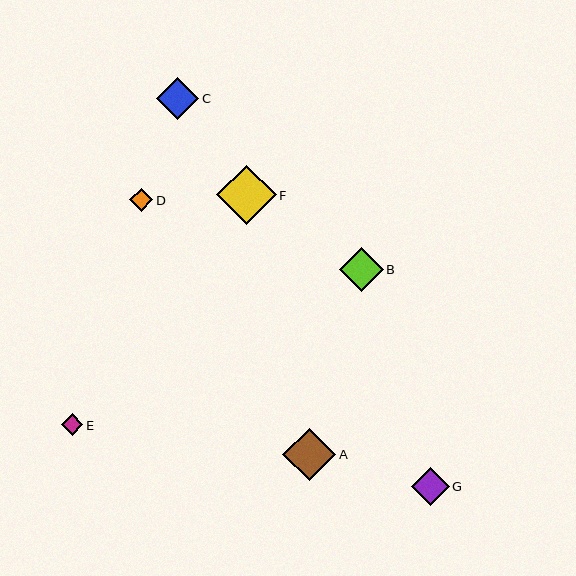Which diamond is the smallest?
Diamond E is the smallest with a size of approximately 21 pixels.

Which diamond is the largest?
Diamond F is the largest with a size of approximately 59 pixels.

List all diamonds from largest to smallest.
From largest to smallest: F, A, B, C, G, D, E.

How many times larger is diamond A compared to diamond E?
Diamond A is approximately 2.5 times the size of diamond E.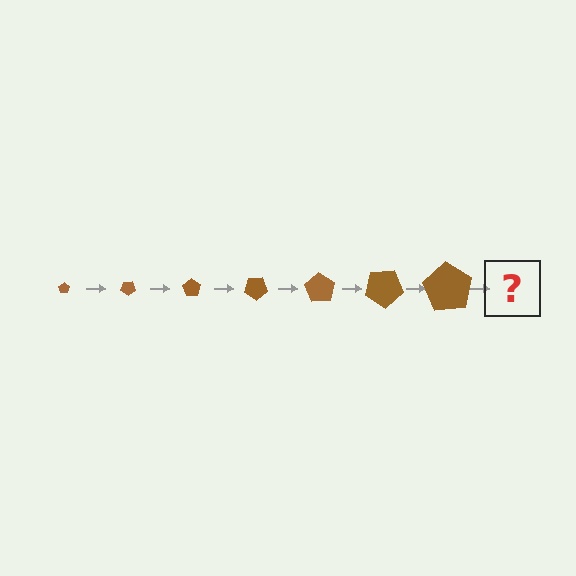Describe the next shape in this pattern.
It should be a pentagon, larger than the previous one and rotated 245 degrees from the start.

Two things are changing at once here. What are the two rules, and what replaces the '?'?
The two rules are that the pentagon grows larger each step and it rotates 35 degrees each step. The '?' should be a pentagon, larger than the previous one and rotated 245 degrees from the start.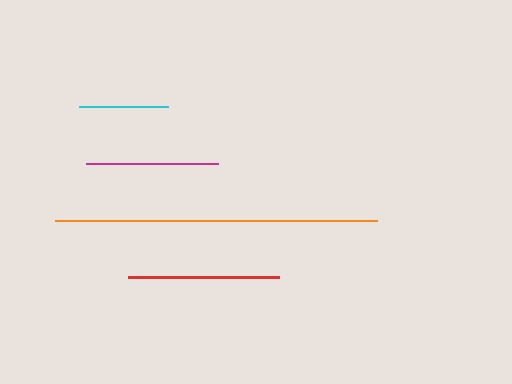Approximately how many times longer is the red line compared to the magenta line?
The red line is approximately 1.1 times the length of the magenta line.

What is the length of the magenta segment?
The magenta segment is approximately 132 pixels long.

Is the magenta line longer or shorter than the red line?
The red line is longer than the magenta line.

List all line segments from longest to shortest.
From longest to shortest: orange, red, magenta, cyan.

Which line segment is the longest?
The orange line is the longest at approximately 322 pixels.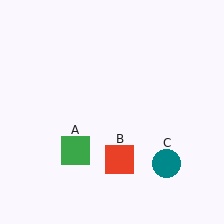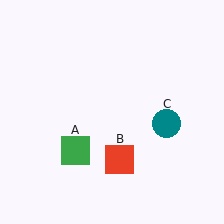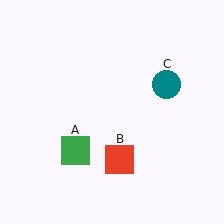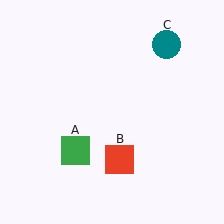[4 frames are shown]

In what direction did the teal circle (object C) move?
The teal circle (object C) moved up.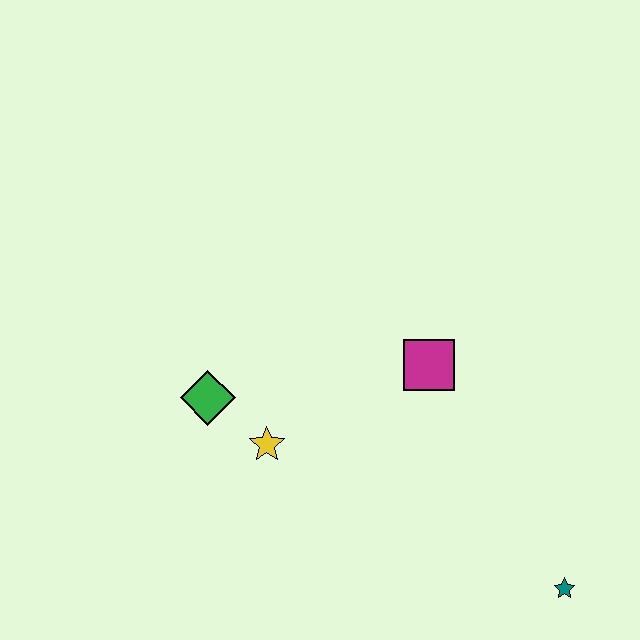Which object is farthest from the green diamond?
The teal star is farthest from the green diamond.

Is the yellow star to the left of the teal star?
Yes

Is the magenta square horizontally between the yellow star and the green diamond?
No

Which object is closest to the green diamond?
The yellow star is closest to the green diamond.